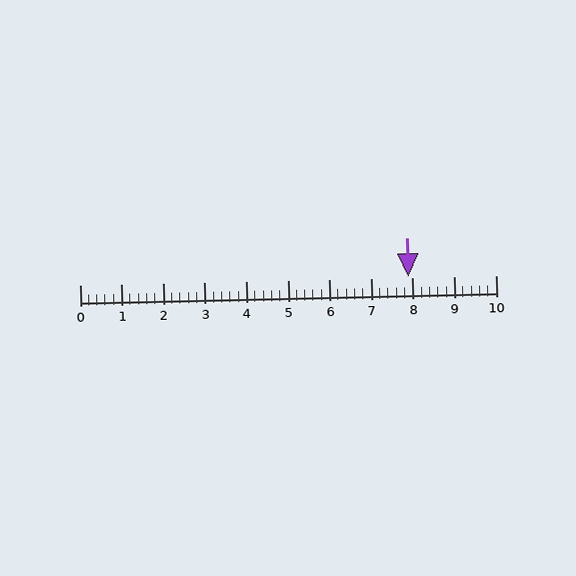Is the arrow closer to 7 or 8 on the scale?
The arrow is closer to 8.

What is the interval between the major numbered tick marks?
The major tick marks are spaced 1 units apart.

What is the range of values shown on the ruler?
The ruler shows values from 0 to 10.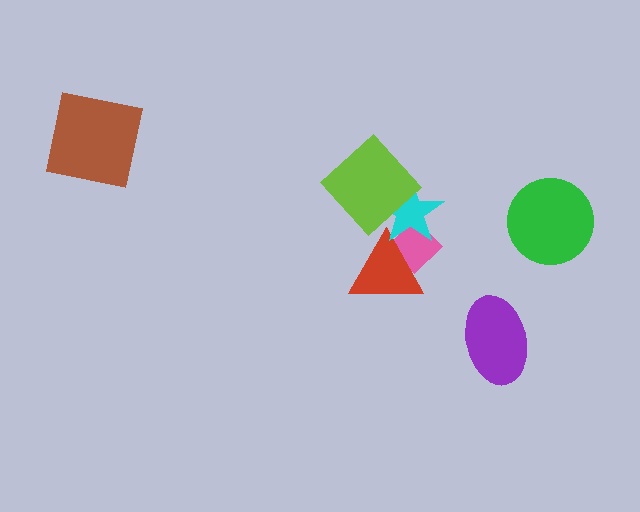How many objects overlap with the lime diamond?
1 object overlaps with the lime diamond.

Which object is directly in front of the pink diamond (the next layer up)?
The red triangle is directly in front of the pink diamond.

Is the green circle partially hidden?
No, no other shape covers it.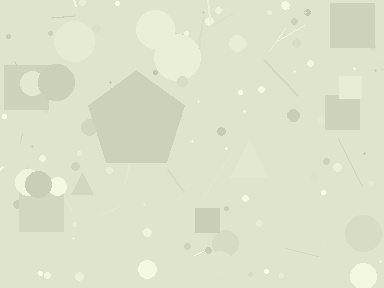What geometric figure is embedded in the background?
A pentagon is embedded in the background.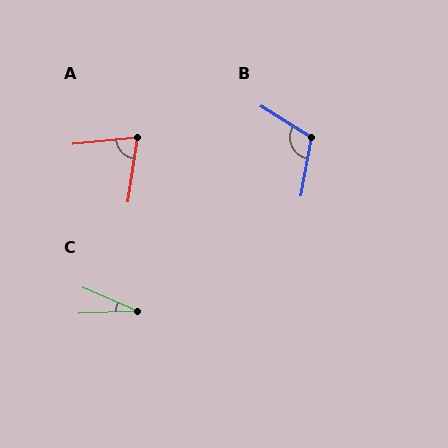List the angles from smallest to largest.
C (25°), A (76°), B (112°).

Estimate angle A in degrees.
Approximately 76 degrees.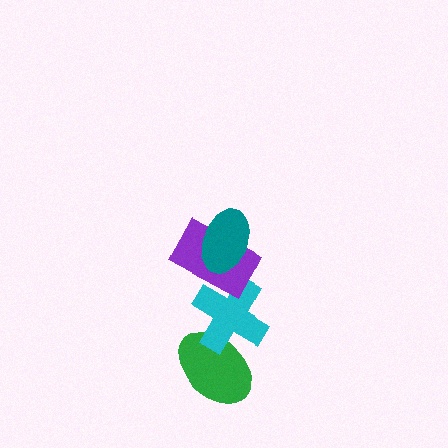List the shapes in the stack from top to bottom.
From top to bottom: the teal ellipse, the purple rectangle, the cyan cross, the green ellipse.